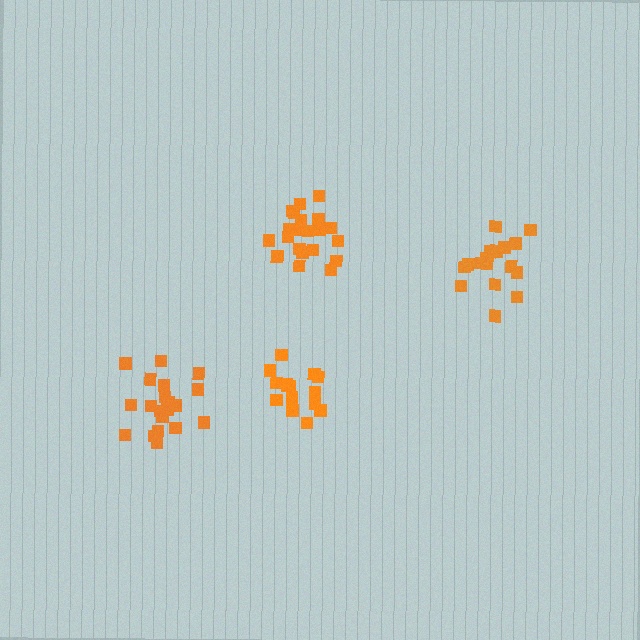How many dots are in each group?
Group 1: 15 dots, Group 2: 21 dots, Group 3: 20 dots, Group 4: 21 dots (77 total).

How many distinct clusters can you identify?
There are 4 distinct clusters.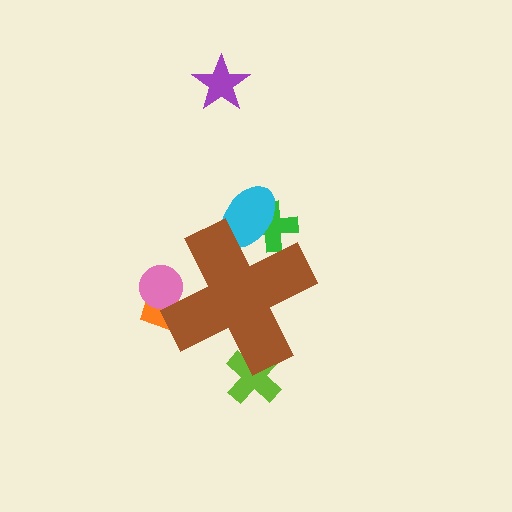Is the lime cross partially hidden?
Yes, the lime cross is partially hidden behind the brown cross.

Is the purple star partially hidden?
No, the purple star is fully visible.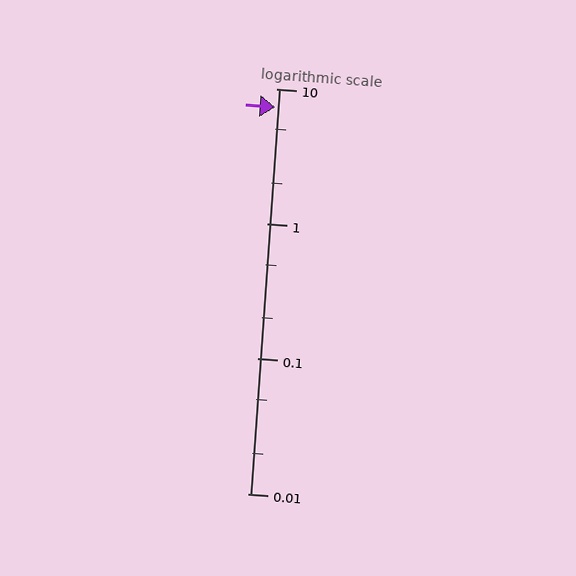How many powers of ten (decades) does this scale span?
The scale spans 3 decades, from 0.01 to 10.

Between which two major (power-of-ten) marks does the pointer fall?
The pointer is between 1 and 10.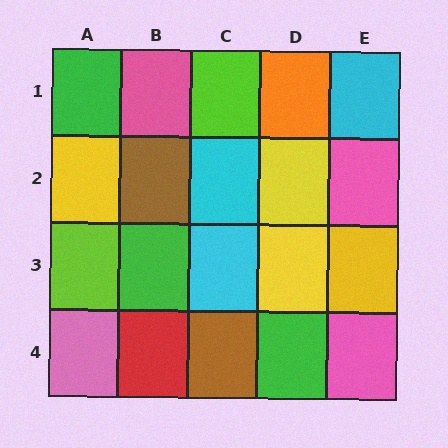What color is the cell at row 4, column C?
Brown.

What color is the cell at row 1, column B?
Pink.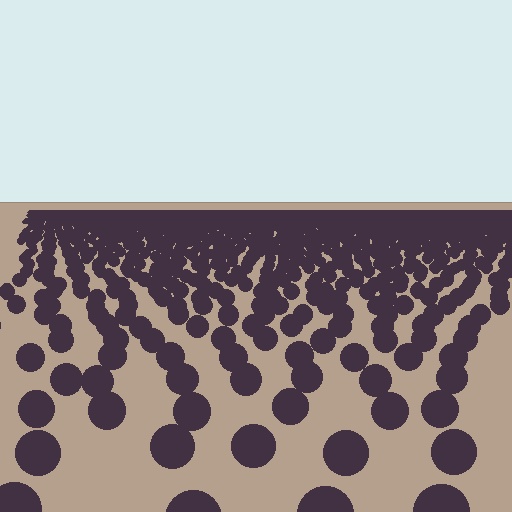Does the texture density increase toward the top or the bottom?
Density increases toward the top.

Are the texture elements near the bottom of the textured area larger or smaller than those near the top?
Larger. Near the bottom, elements are closer to the viewer and appear at a bigger on-screen size.